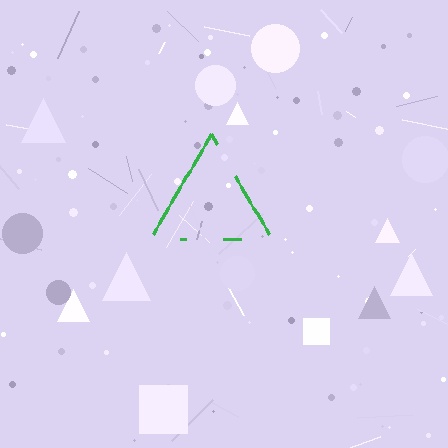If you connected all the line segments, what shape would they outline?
They would outline a triangle.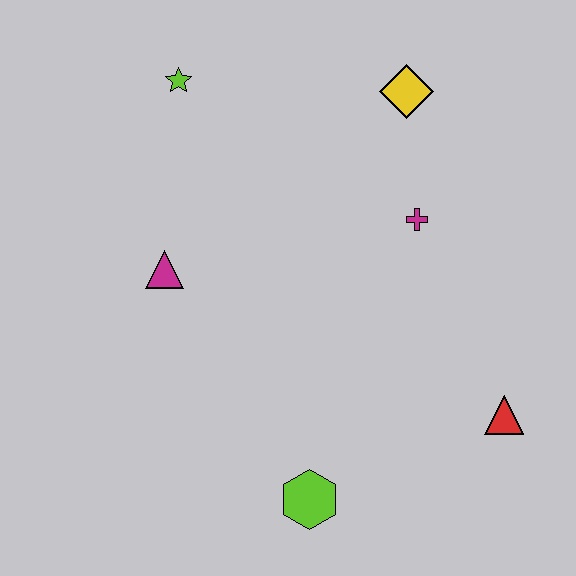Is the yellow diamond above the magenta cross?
Yes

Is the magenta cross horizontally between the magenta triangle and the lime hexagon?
No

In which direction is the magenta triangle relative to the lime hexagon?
The magenta triangle is above the lime hexagon.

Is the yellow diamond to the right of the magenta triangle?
Yes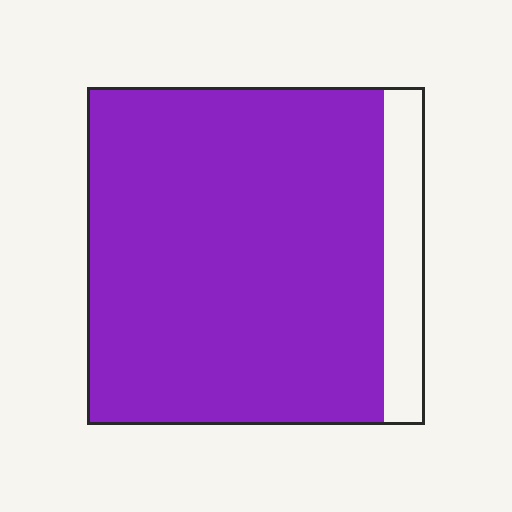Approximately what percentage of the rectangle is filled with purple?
Approximately 90%.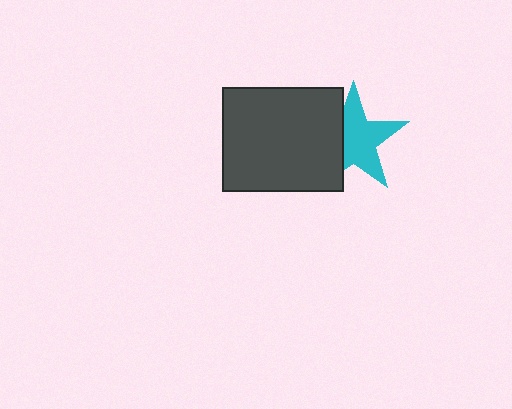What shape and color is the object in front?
The object in front is a dark gray rectangle.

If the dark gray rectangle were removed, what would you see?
You would see the complete cyan star.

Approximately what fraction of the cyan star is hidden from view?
Roughly 33% of the cyan star is hidden behind the dark gray rectangle.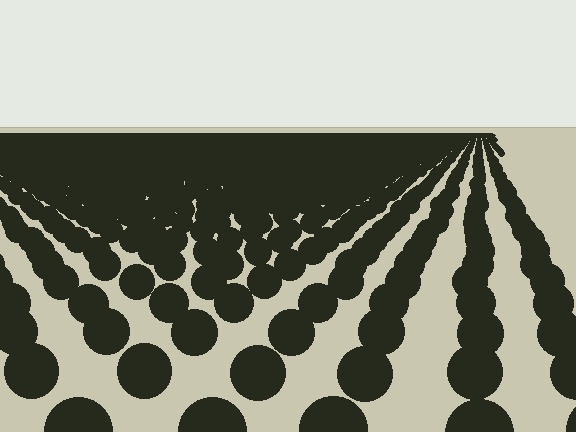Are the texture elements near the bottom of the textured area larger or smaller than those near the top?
Larger. Near the bottom, elements are closer to the viewer and appear at a bigger on-screen size.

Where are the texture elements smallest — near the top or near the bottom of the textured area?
Near the top.